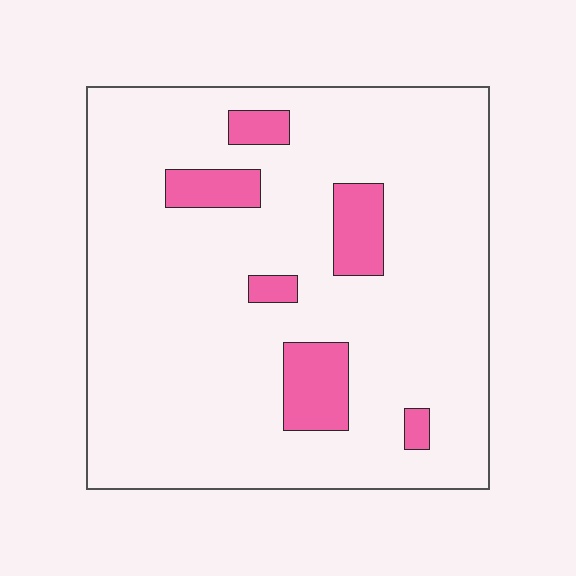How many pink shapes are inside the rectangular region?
6.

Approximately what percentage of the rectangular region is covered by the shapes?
Approximately 10%.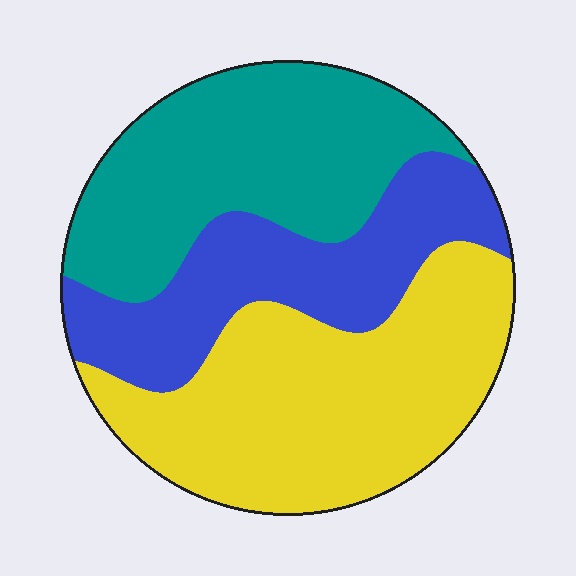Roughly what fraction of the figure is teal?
Teal takes up about one third (1/3) of the figure.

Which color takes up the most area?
Yellow, at roughly 40%.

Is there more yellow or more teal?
Yellow.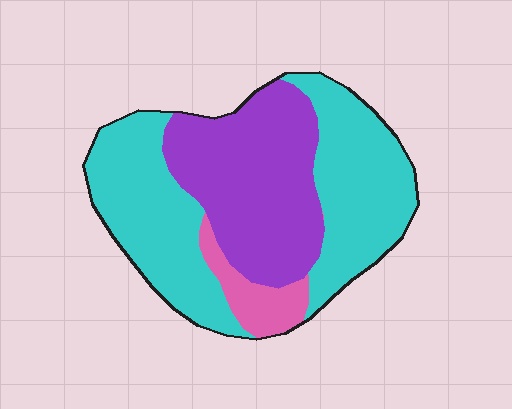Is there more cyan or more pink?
Cyan.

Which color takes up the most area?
Cyan, at roughly 55%.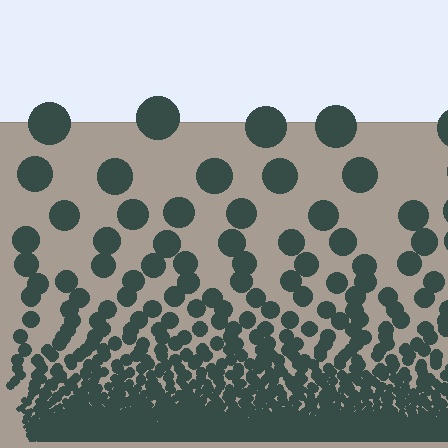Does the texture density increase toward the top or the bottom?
Density increases toward the bottom.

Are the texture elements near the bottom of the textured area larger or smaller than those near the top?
Smaller. The gradient is inverted — elements near the bottom are smaller and denser.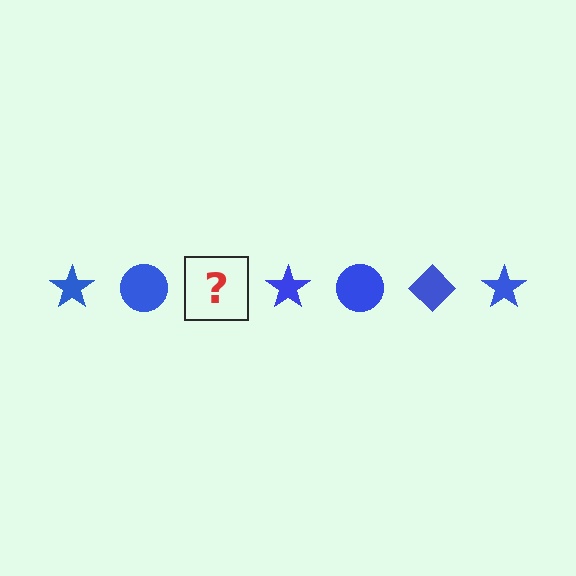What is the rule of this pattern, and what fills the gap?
The rule is that the pattern cycles through star, circle, diamond shapes in blue. The gap should be filled with a blue diamond.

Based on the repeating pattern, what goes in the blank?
The blank should be a blue diamond.